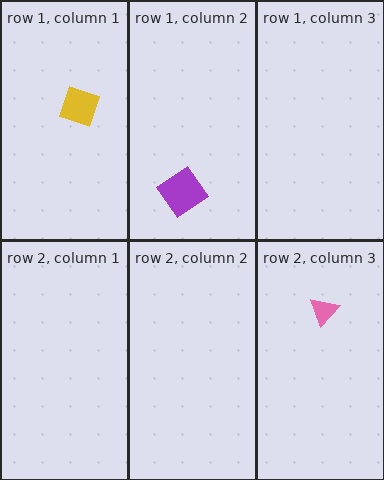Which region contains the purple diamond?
The row 1, column 2 region.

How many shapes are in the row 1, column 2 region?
1.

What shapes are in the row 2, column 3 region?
The pink triangle.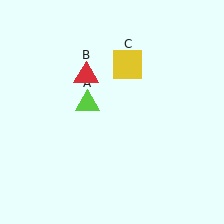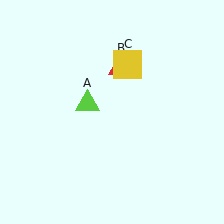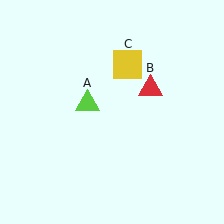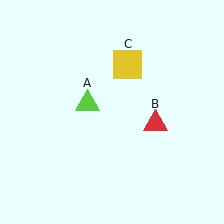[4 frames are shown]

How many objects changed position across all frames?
1 object changed position: red triangle (object B).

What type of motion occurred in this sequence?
The red triangle (object B) rotated clockwise around the center of the scene.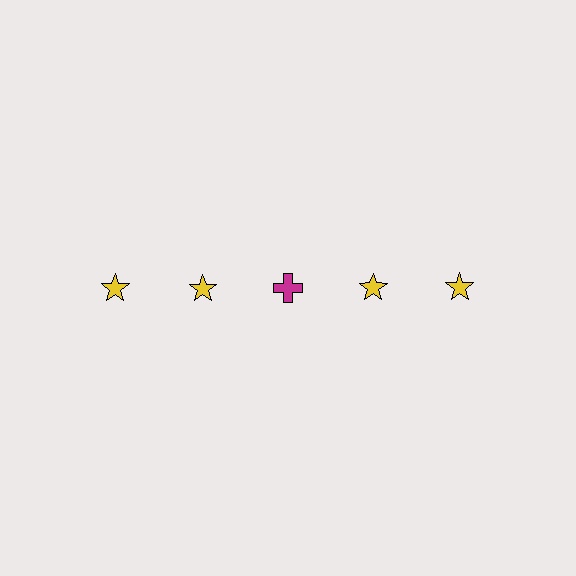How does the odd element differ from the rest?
It differs in both color (magenta instead of yellow) and shape (cross instead of star).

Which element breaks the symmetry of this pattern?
The magenta cross in the top row, center column breaks the symmetry. All other shapes are yellow stars.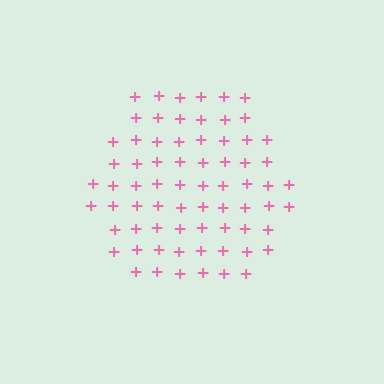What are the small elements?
The small elements are plus signs.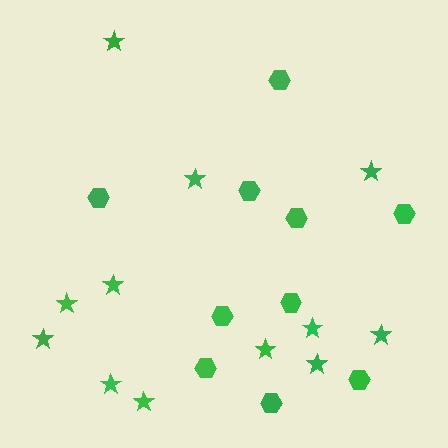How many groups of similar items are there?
There are 2 groups: one group of hexagons (10) and one group of stars (12).